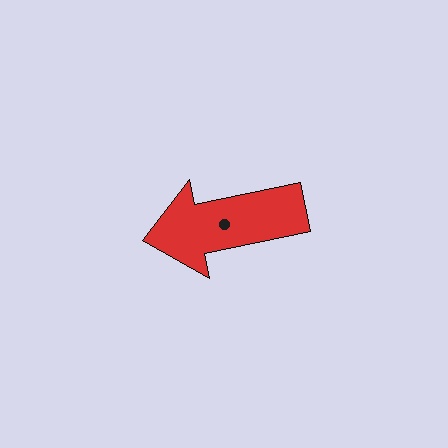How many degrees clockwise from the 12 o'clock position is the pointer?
Approximately 258 degrees.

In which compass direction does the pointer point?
West.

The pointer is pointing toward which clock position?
Roughly 9 o'clock.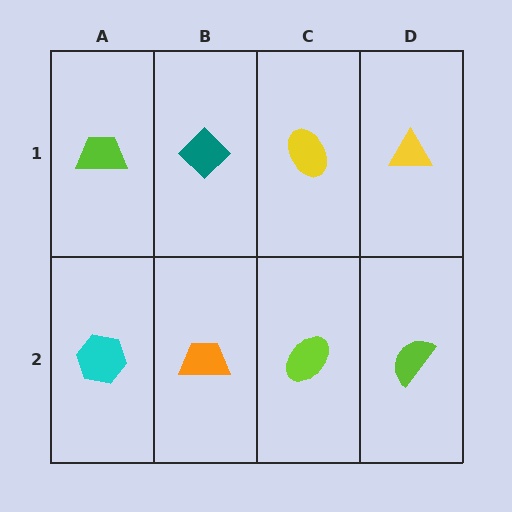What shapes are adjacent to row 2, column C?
A yellow ellipse (row 1, column C), an orange trapezoid (row 2, column B), a lime semicircle (row 2, column D).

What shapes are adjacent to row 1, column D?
A lime semicircle (row 2, column D), a yellow ellipse (row 1, column C).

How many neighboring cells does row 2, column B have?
3.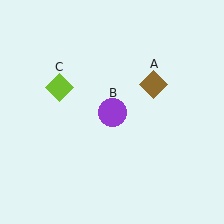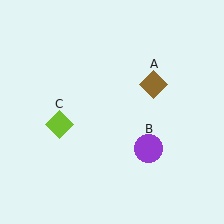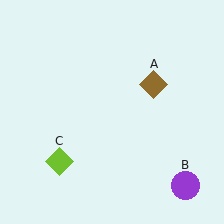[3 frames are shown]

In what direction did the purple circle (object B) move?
The purple circle (object B) moved down and to the right.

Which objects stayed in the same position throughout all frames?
Brown diamond (object A) remained stationary.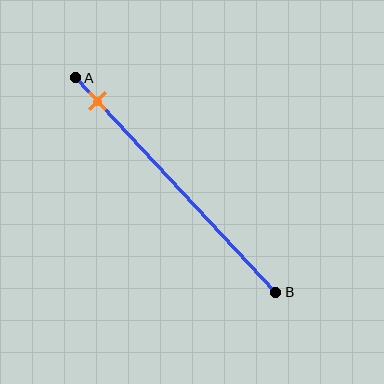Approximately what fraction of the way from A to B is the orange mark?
The orange mark is approximately 10% of the way from A to B.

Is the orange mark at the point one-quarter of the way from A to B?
No, the mark is at about 10% from A, not at the 25% one-quarter point.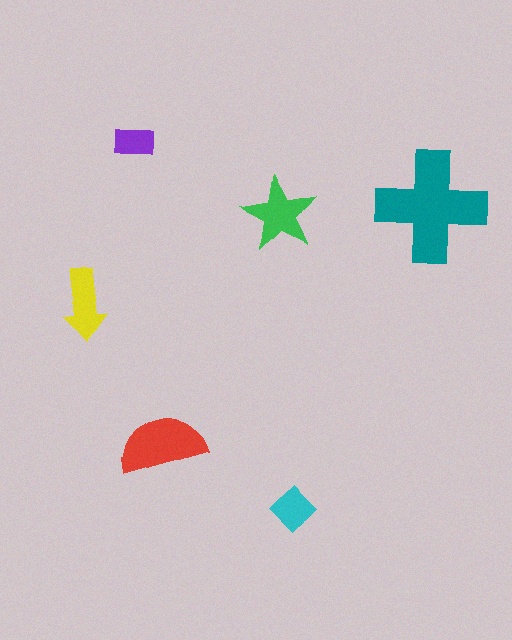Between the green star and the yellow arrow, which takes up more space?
The green star.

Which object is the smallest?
The purple rectangle.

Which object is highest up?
The purple rectangle is topmost.